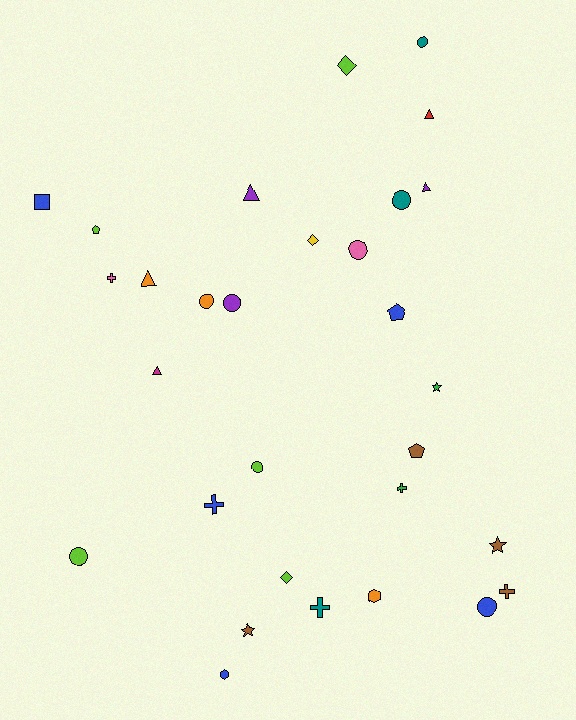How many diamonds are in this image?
There are 3 diamonds.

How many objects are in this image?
There are 30 objects.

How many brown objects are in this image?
There are 4 brown objects.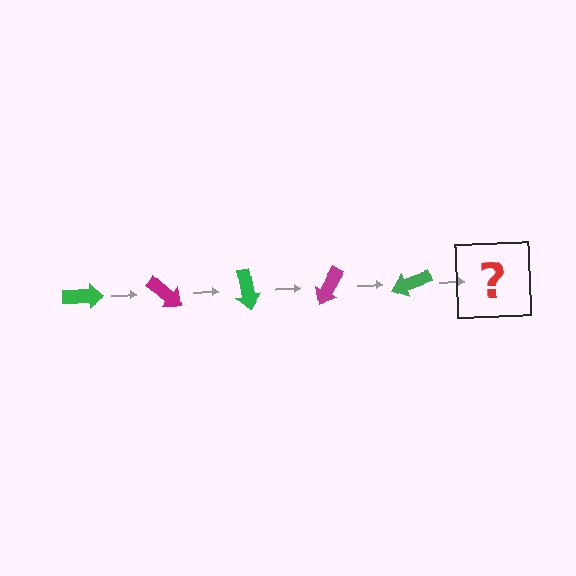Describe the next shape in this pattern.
It should be a magenta arrow, rotated 200 degrees from the start.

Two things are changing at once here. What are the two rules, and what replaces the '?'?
The two rules are that it rotates 40 degrees each step and the color cycles through green and magenta. The '?' should be a magenta arrow, rotated 200 degrees from the start.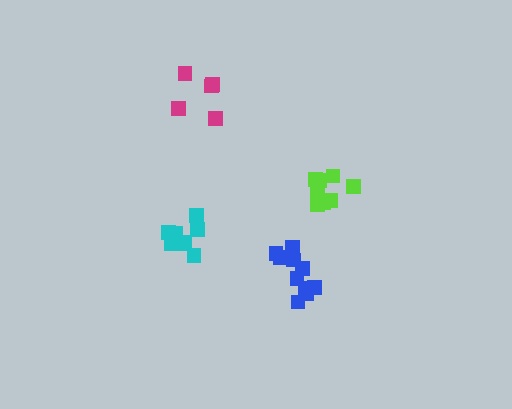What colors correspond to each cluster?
The clusters are colored: magenta, cyan, lime, blue.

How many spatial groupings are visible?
There are 4 spatial groupings.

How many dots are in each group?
Group 1: 5 dots, Group 2: 9 dots, Group 3: 8 dots, Group 4: 11 dots (33 total).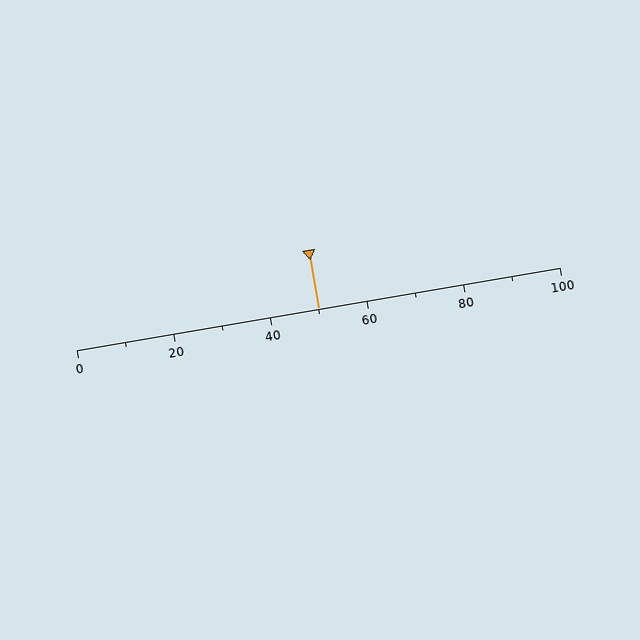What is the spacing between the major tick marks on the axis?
The major ticks are spaced 20 apart.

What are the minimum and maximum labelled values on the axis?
The axis runs from 0 to 100.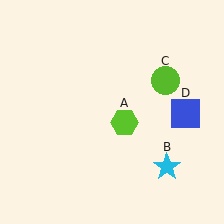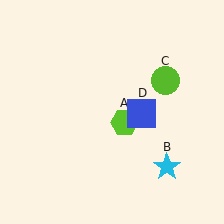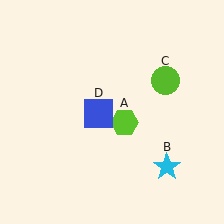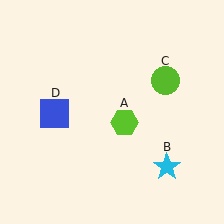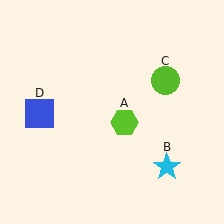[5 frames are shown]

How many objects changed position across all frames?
1 object changed position: blue square (object D).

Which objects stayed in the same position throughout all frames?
Lime hexagon (object A) and cyan star (object B) and lime circle (object C) remained stationary.